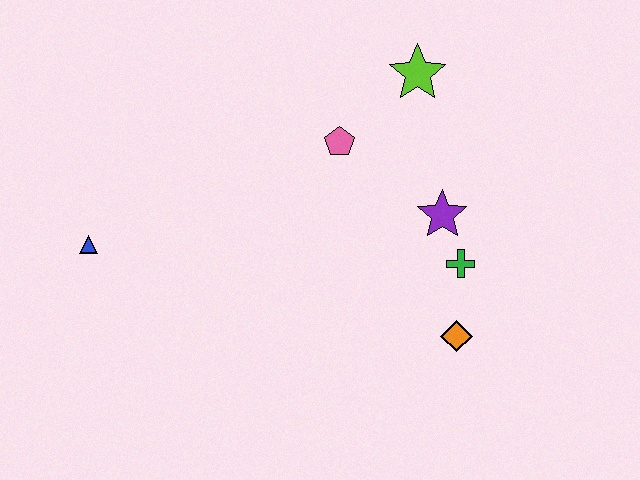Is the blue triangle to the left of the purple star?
Yes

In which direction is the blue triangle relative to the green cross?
The blue triangle is to the left of the green cross.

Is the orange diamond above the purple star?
No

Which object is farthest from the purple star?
The blue triangle is farthest from the purple star.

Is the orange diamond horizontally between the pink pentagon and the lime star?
No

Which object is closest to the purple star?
The green cross is closest to the purple star.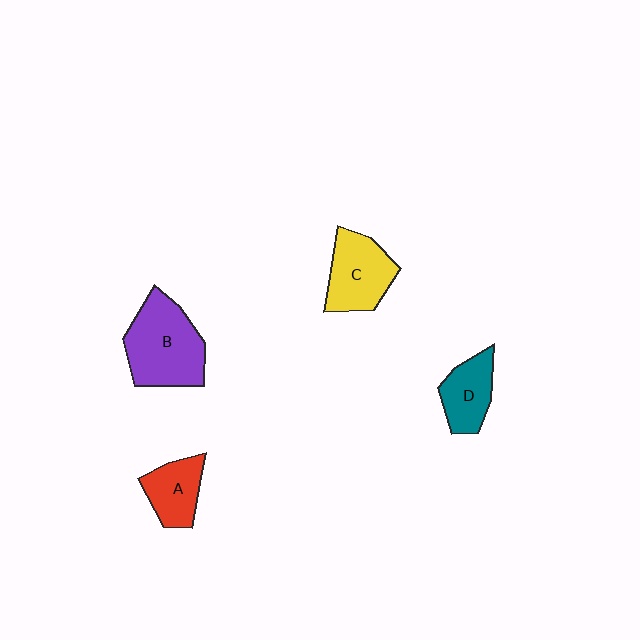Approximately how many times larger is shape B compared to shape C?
Approximately 1.3 times.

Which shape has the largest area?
Shape B (purple).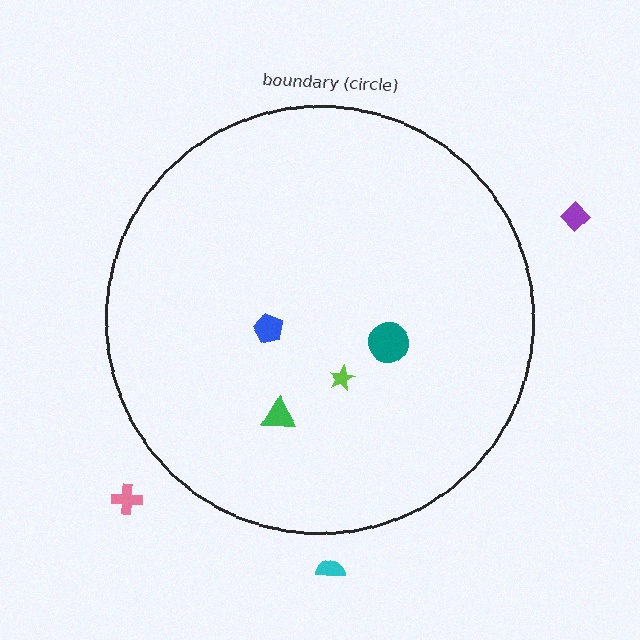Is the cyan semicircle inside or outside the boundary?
Outside.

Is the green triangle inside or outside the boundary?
Inside.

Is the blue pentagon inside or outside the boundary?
Inside.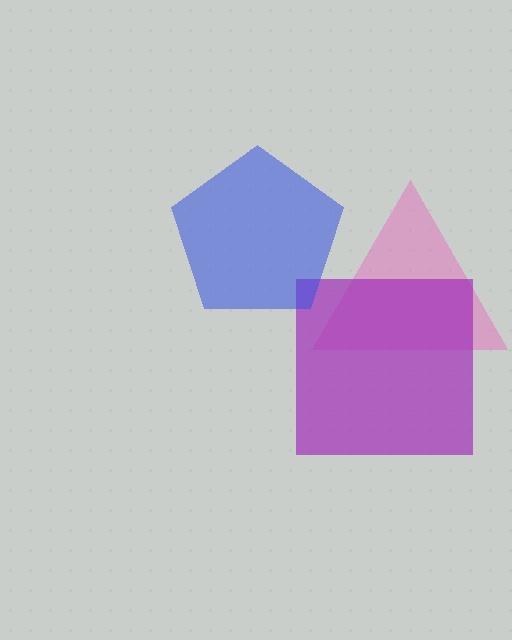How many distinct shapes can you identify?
There are 3 distinct shapes: a pink triangle, a purple square, a blue pentagon.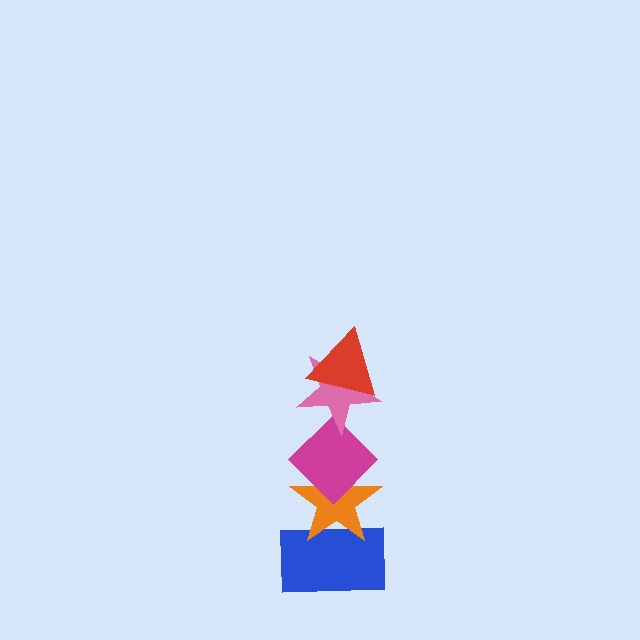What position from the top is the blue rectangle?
The blue rectangle is 5th from the top.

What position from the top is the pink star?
The pink star is 2nd from the top.